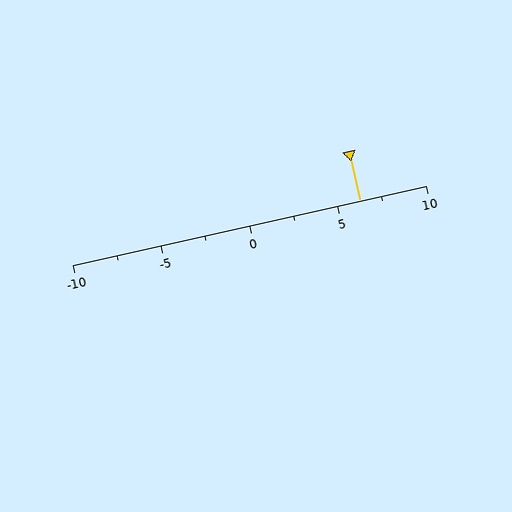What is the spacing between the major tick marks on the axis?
The major ticks are spaced 5 apart.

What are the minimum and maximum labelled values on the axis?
The axis runs from -10 to 10.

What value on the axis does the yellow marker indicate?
The marker indicates approximately 6.2.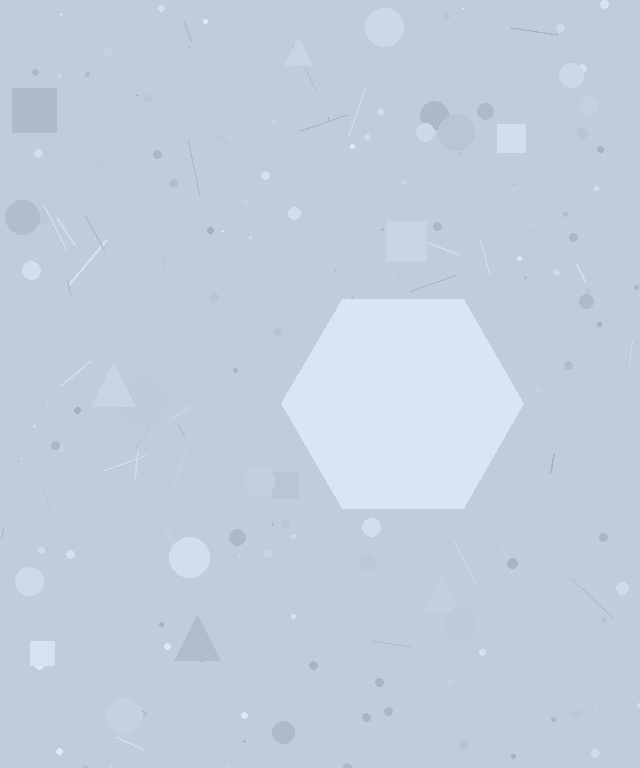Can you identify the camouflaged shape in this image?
The camouflaged shape is a hexagon.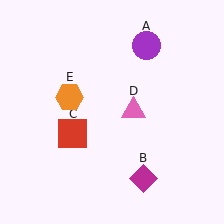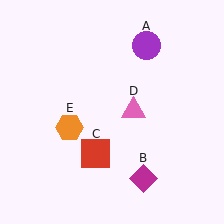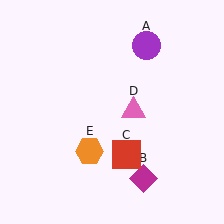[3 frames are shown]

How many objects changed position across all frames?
2 objects changed position: red square (object C), orange hexagon (object E).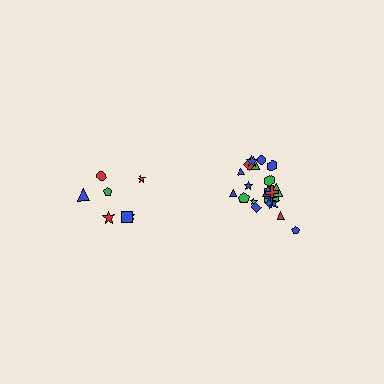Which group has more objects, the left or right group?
The right group.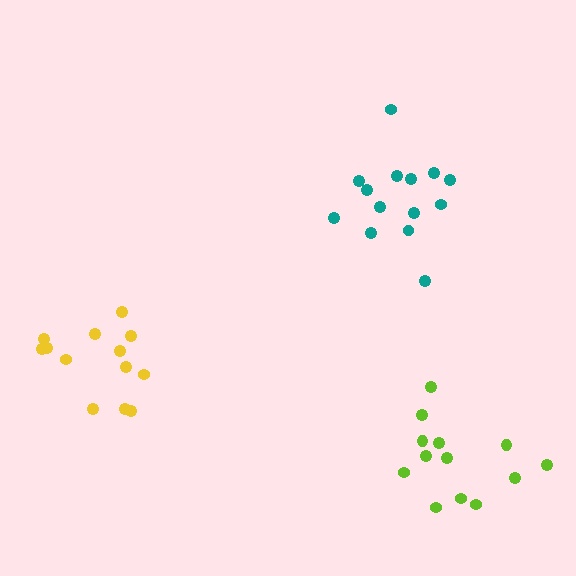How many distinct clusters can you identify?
There are 3 distinct clusters.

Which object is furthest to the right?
The lime cluster is rightmost.